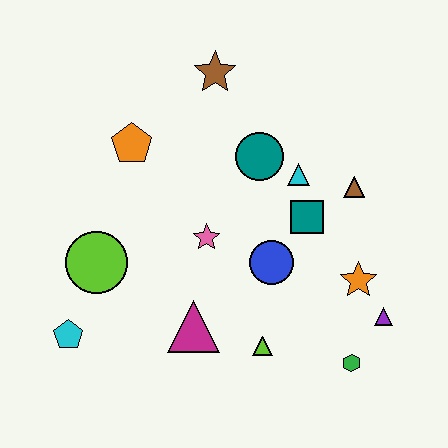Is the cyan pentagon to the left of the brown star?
Yes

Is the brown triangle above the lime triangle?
Yes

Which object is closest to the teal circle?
The cyan triangle is closest to the teal circle.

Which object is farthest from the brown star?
The green hexagon is farthest from the brown star.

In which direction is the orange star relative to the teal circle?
The orange star is below the teal circle.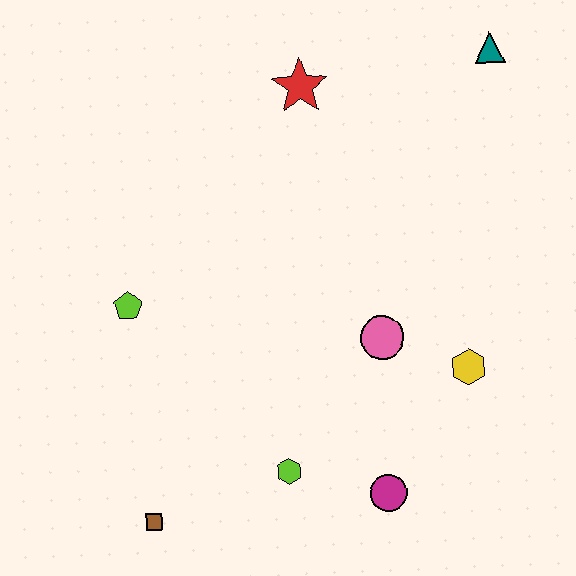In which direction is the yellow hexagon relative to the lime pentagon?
The yellow hexagon is to the right of the lime pentagon.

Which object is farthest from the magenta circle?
The teal triangle is farthest from the magenta circle.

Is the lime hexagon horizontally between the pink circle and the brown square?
Yes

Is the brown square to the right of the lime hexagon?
No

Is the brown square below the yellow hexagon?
Yes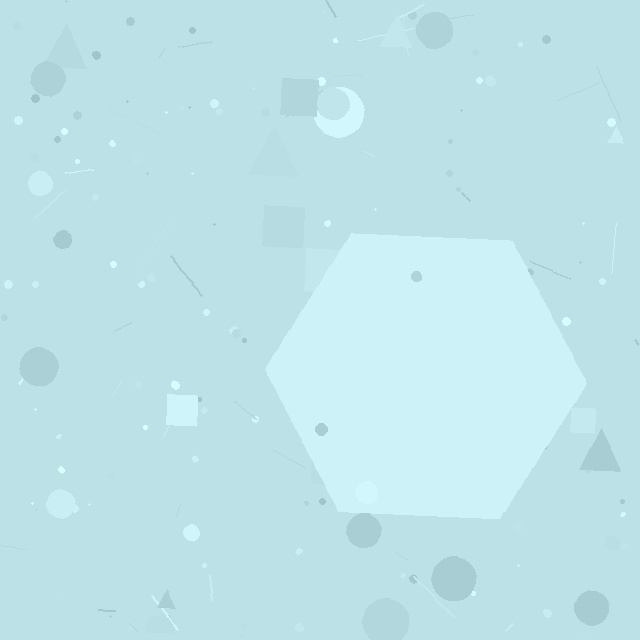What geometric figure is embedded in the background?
A hexagon is embedded in the background.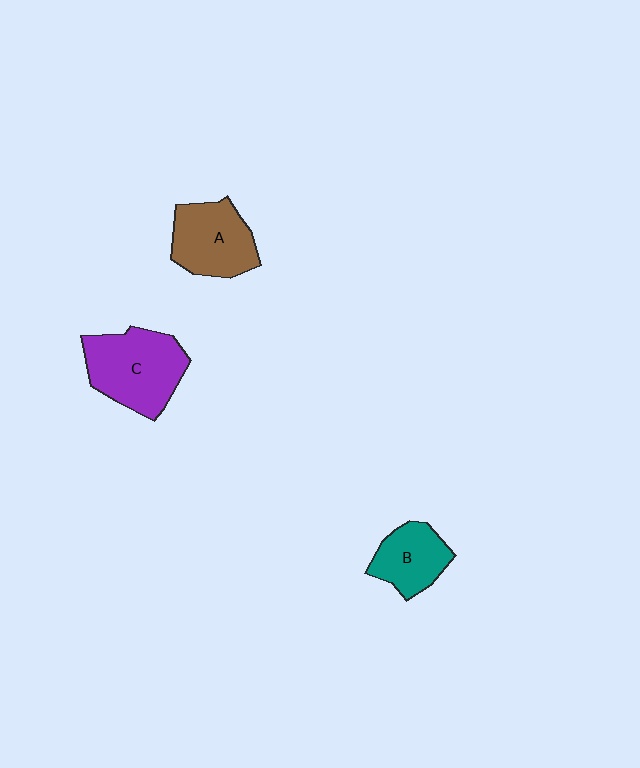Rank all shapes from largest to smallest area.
From largest to smallest: C (purple), A (brown), B (teal).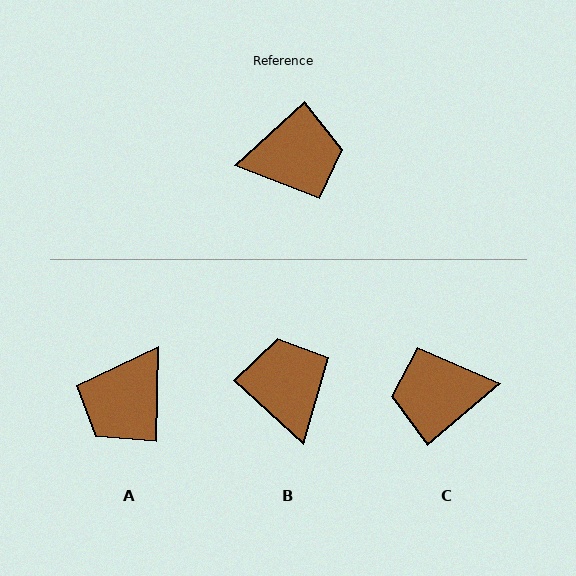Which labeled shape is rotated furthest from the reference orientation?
C, about 178 degrees away.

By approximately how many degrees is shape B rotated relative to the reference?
Approximately 95 degrees counter-clockwise.